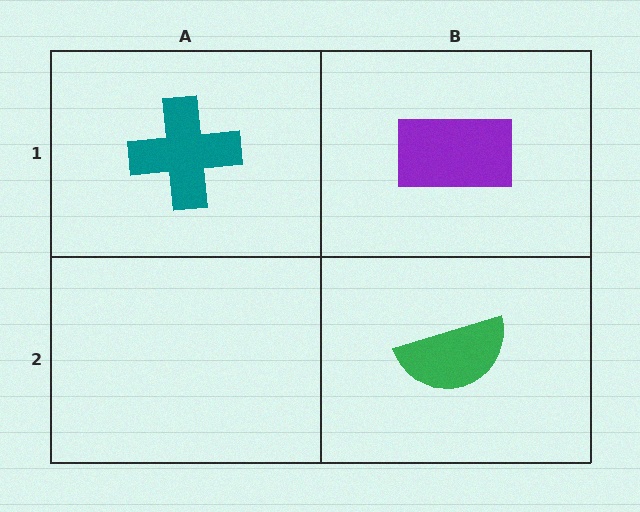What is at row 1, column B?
A purple rectangle.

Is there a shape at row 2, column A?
No, that cell is empty.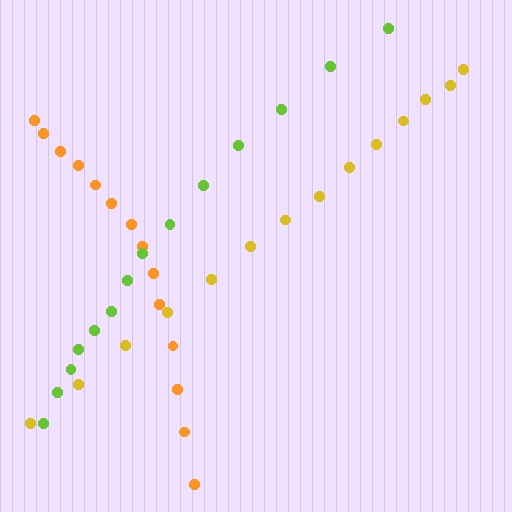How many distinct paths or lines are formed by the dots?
There are 3 distinct paths.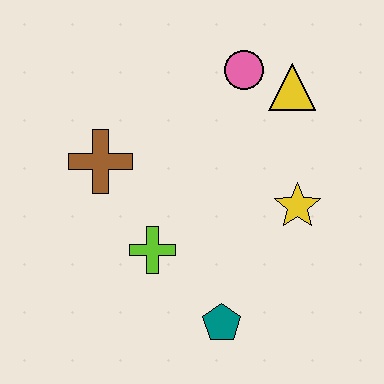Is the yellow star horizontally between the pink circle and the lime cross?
No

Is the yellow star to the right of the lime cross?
Yes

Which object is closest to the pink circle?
The yellow triangle is closest to the pink circle.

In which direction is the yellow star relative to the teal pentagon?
The yellow star is above the teal pentagon.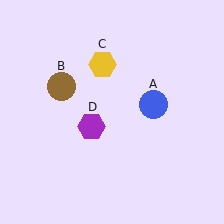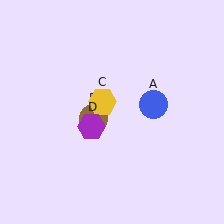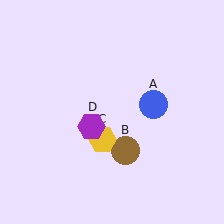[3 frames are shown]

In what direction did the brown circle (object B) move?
The brown circle (object B) moved down and to the right.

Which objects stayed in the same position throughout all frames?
Blue circle (object A) and purple hexagon (object D) remained stationary.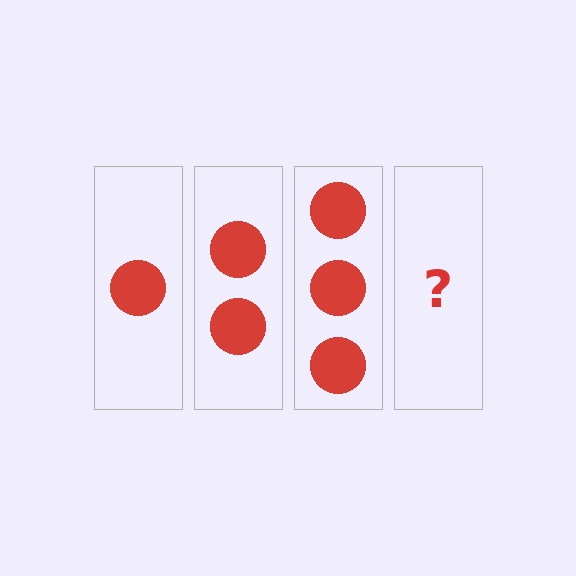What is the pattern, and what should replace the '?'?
The pattern is that each step adds one more circle. The '?' should be 4 circles.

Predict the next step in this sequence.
The next step is 4 circles.